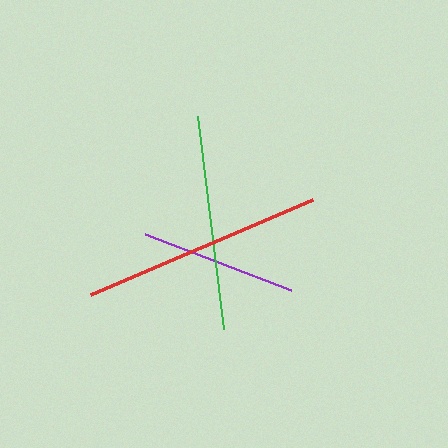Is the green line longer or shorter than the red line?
The red line is longer than the green line.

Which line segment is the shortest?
The purple line is the shortest at approximately 156 pixels.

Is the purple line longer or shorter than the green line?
The green line is longer than the purple line.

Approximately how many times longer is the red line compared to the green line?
The red line is approximately 1.1 times the length of the green line.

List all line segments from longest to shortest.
From longest to shortest: red, green, purple.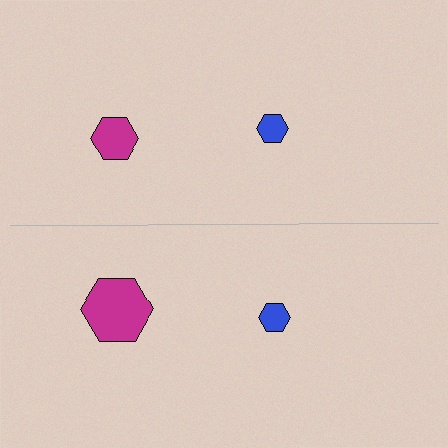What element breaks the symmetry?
The magenta hexagon on the bottom side has a different size than its mirror counterpart.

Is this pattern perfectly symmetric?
No, the pattern is not perfectly symmetric. The magenta hexagon on the bottom side has a different size than its mirror counterpart.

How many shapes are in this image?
There are 4 shapes in this image.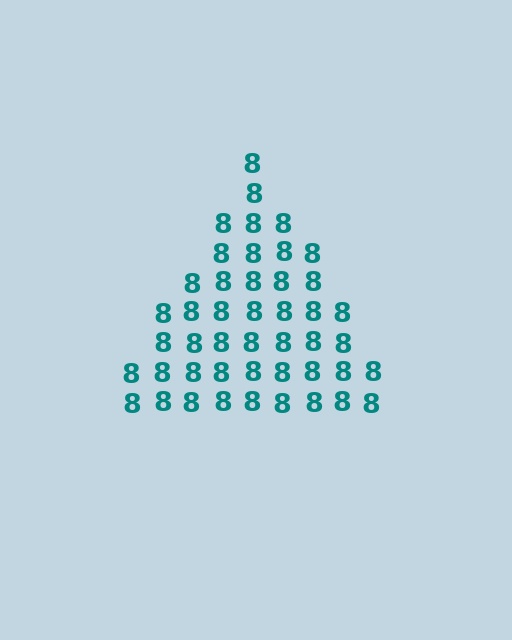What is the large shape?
The large shape is a triangle.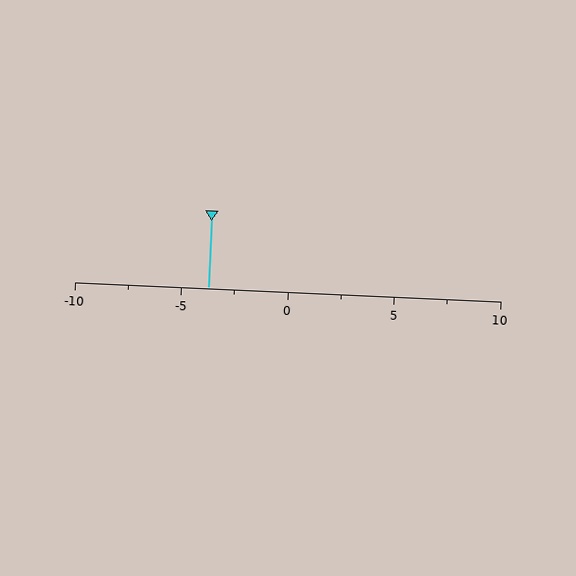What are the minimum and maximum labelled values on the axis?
The axis runs from -10 to 10.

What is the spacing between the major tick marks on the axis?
The major ticks are spaced 5 apart.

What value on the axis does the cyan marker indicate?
The marker indicates approximately -3.8.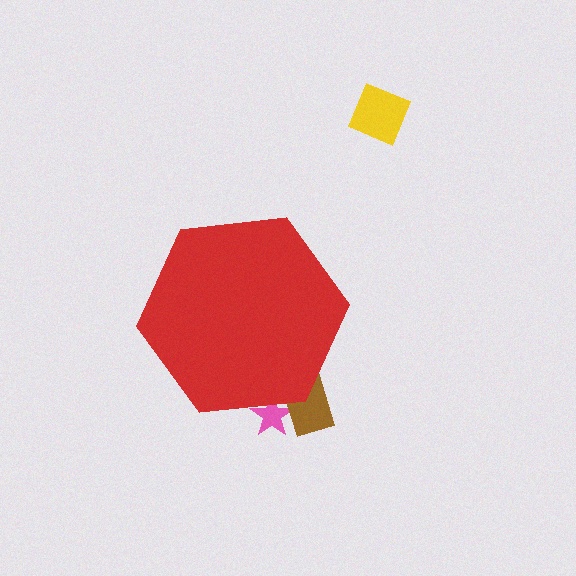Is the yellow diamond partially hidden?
No, the yellow diamond is fully visible.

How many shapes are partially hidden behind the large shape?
2 shapes are partially hidden.